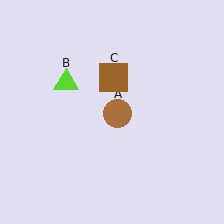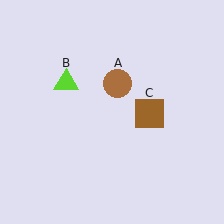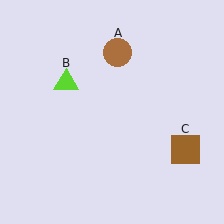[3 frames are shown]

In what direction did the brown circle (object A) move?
The brown circle (object A) moved up.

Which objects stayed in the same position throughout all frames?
Lime triangle (object B) remained stationary.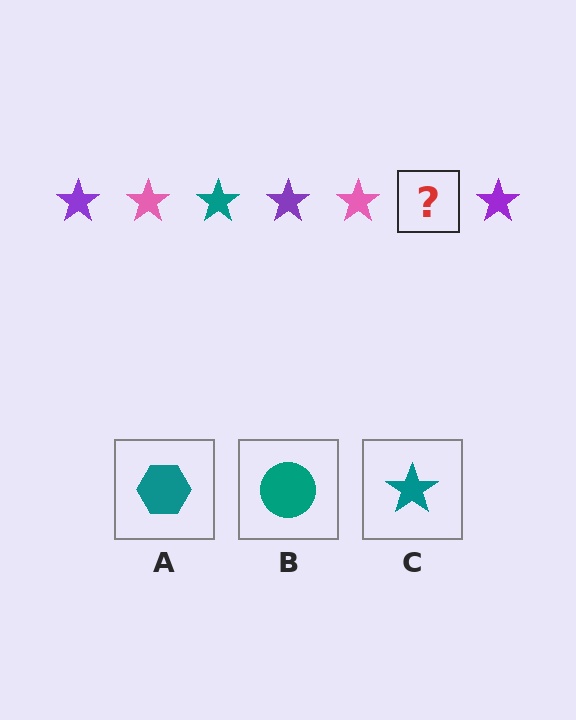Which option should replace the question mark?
Option C.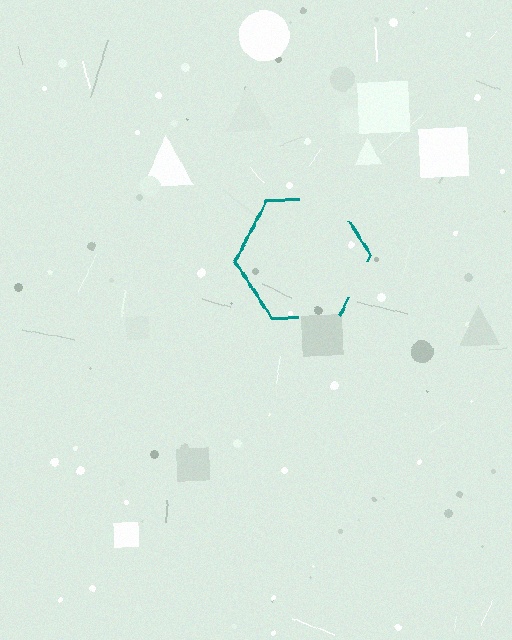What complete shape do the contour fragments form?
The contour fragments form a hexagon.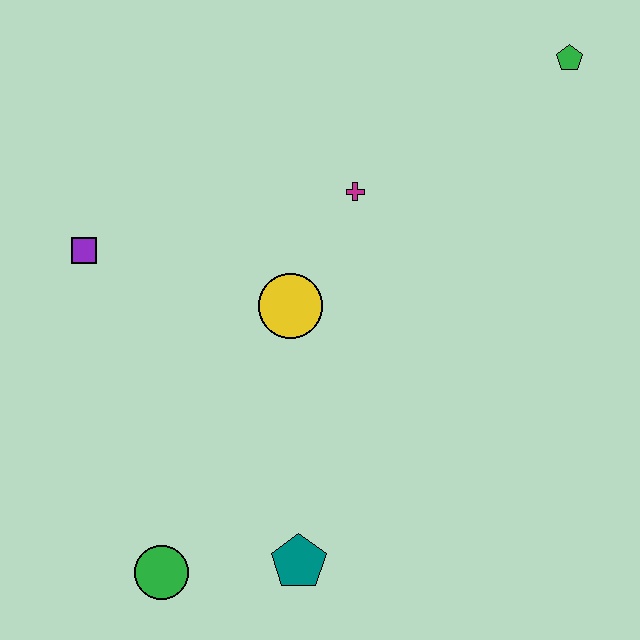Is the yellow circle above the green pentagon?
No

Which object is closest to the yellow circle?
The magenta cross is closest to the yellow circle.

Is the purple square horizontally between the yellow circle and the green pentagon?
No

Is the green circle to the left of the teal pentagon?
Yes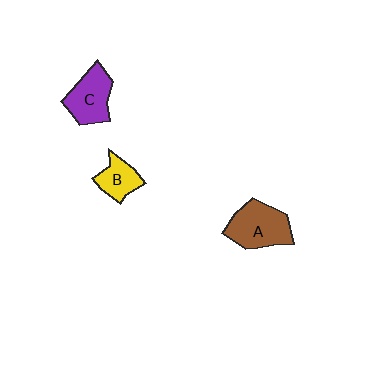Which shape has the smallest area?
Shape B (yellow).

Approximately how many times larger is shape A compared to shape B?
Approximately 1.7 times.